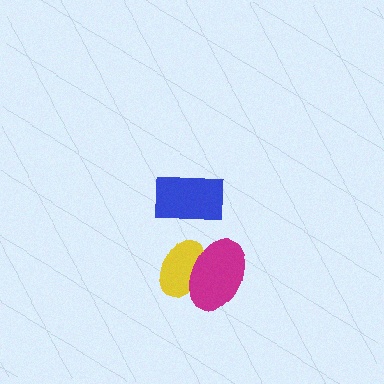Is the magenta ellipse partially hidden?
No, no other shape covers it.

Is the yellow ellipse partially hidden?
Yes, it is partially covered by another shape.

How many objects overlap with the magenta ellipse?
1 object overlaps with the magenta ellipse.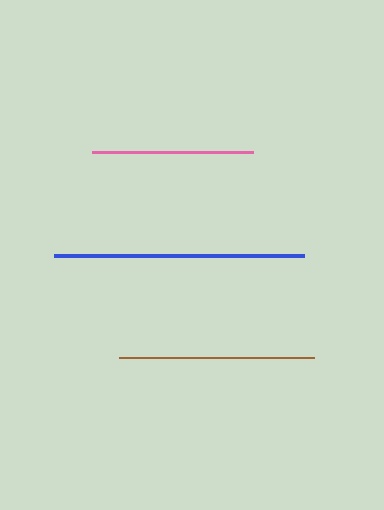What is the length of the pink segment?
The pink segment is approximately 161 pixels long.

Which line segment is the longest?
The blue line is the longest at approximately 249 pixels.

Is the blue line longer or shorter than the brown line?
The blue line is longer than the brown line.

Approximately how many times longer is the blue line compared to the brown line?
The blue line is approximately 1.3 times the length of the brown line.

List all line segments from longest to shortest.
From longest to shortest: blue, brown, pink.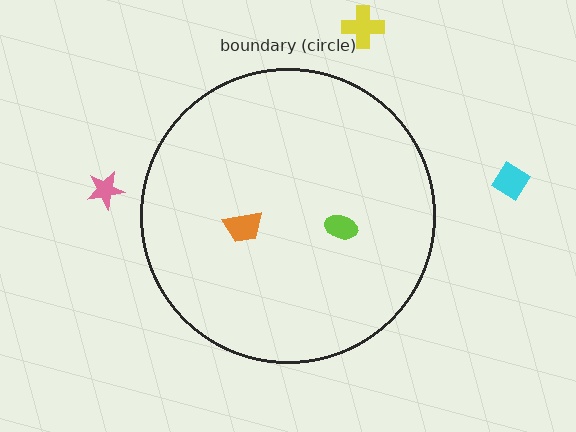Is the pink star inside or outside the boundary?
Outside.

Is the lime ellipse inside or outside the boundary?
Inside.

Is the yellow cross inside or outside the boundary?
Outside.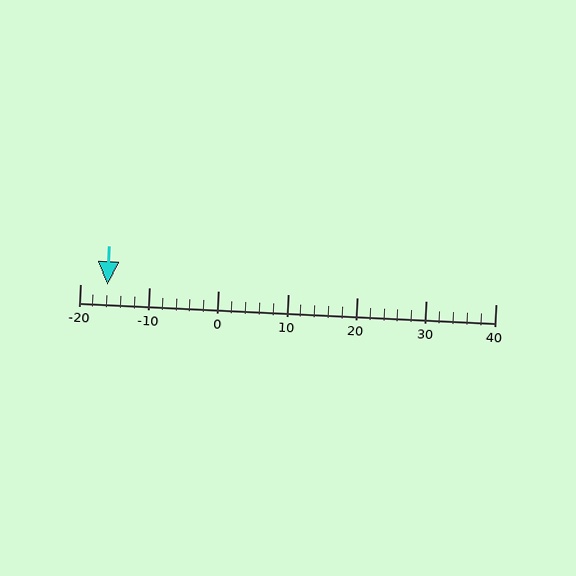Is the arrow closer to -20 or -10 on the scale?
The arrow is closer to -20.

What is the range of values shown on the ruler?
The ruler shows values from -20 to 40.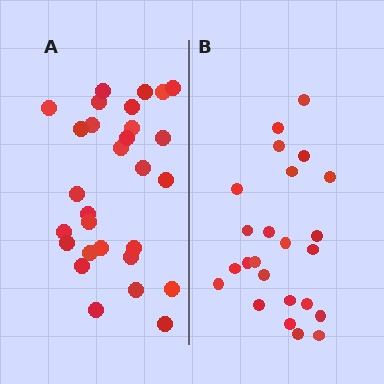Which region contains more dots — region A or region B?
Region A (the left region) has more dots.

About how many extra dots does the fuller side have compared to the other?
Region A has about 5 more dots than region B.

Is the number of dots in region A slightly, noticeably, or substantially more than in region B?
Region A has only slightly more — the two regions are fairly close. The ratio is roughly 1.2 to 1.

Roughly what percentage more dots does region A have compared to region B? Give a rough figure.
About 20% more.